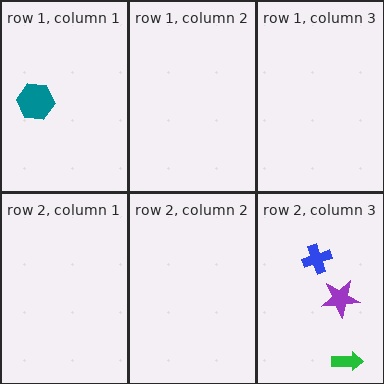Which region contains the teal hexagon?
The row 1, column 1 region.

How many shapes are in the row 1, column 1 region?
1.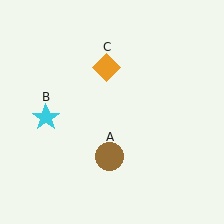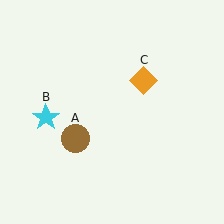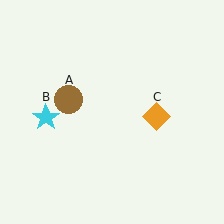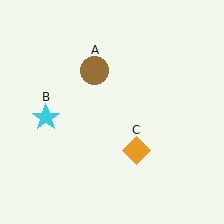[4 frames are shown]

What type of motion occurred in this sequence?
The brown circle (object A), orange diamond (object C) rotated clockwise around the center of the scene.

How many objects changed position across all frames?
2 objects changed position: brown circle (object A), orange diamond (object C).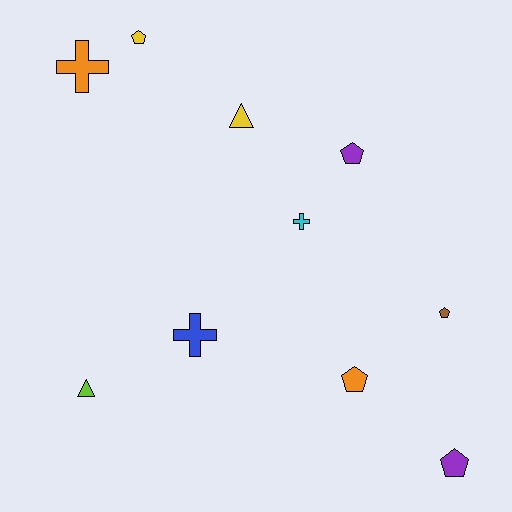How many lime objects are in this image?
There is 1 lime object.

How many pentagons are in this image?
There are 5 pentagons.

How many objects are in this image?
There are 10 objects.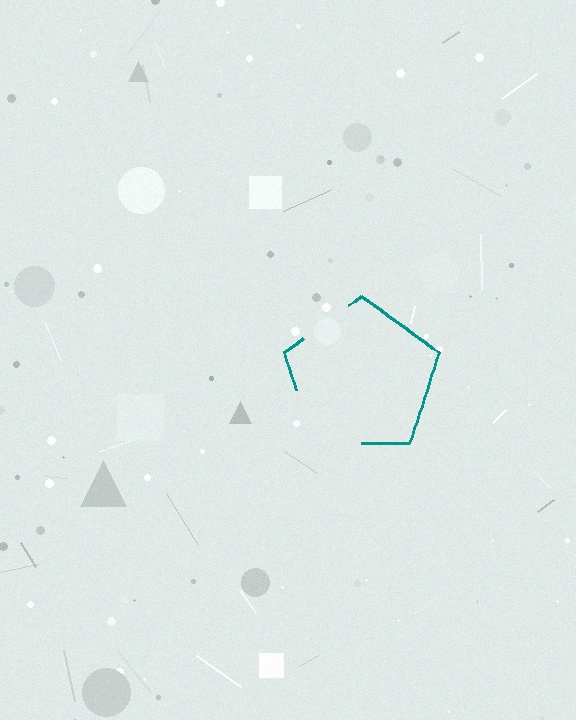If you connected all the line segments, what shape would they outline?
They would outline a pentagon.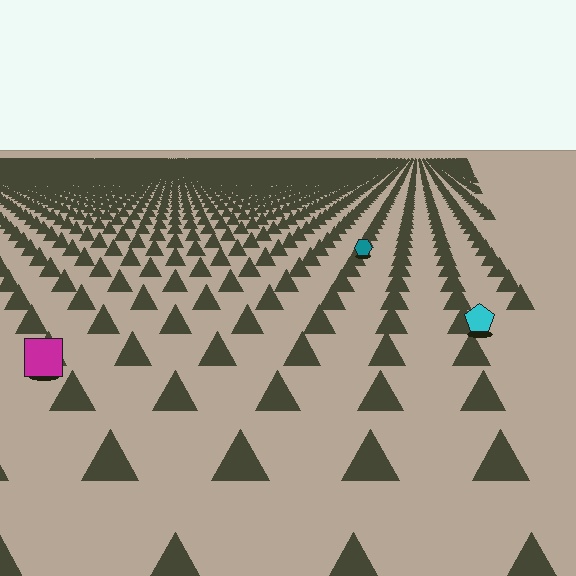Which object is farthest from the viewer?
The teal hexagon is farthest from the viewer. It appears smaller and the ground texture around it is denser.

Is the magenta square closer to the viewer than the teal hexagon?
Yes. The magenta square is closer — you can tell from the texture gradient: the ground texture is coarser near it.